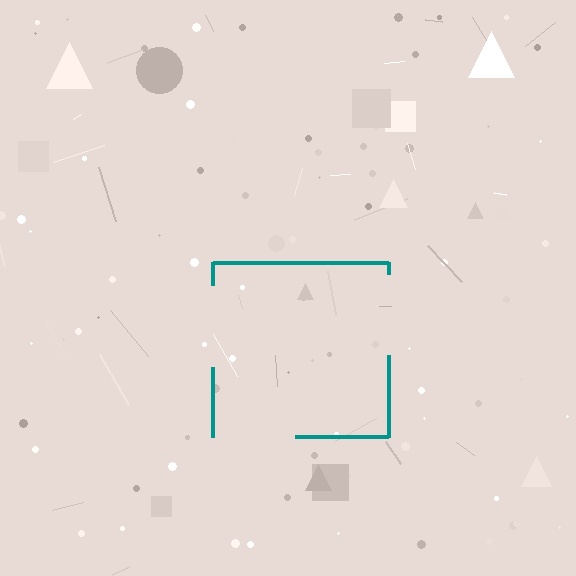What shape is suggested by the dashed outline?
The dashed outline suggests a square.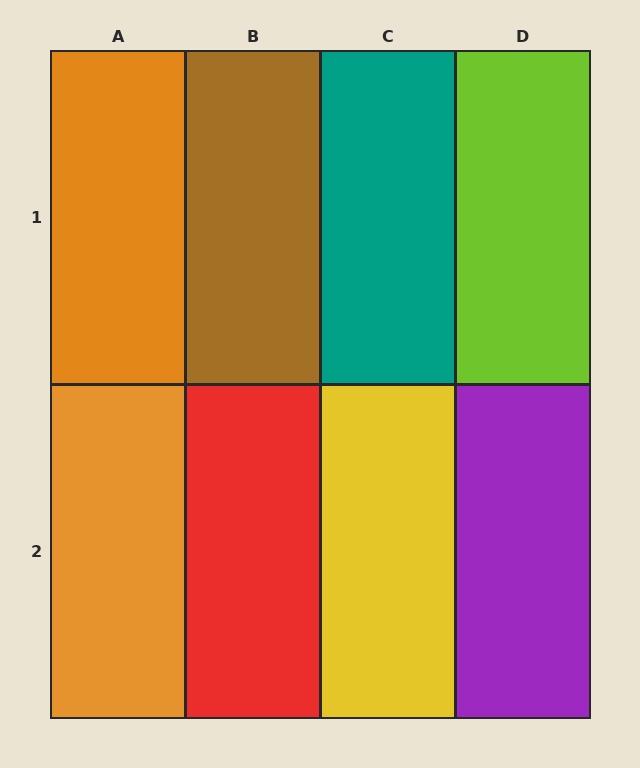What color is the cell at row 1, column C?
Teal.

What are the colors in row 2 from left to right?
Orange, red, yellow, purple.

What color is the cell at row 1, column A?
Orange.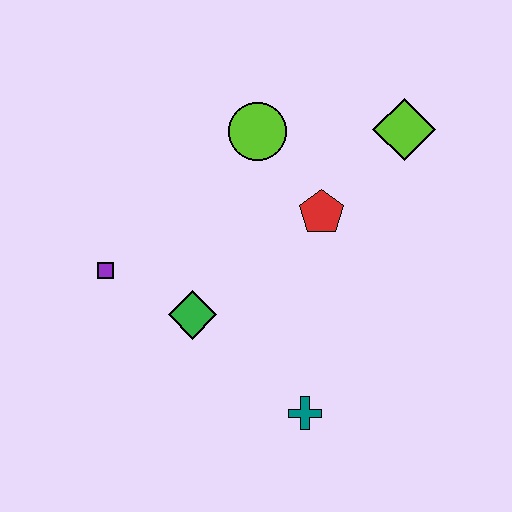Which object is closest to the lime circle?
The red pentagon is closest to the lime circle.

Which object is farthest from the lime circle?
The teal cross is farthest from the lime circle.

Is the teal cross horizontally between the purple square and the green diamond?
No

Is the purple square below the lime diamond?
Yes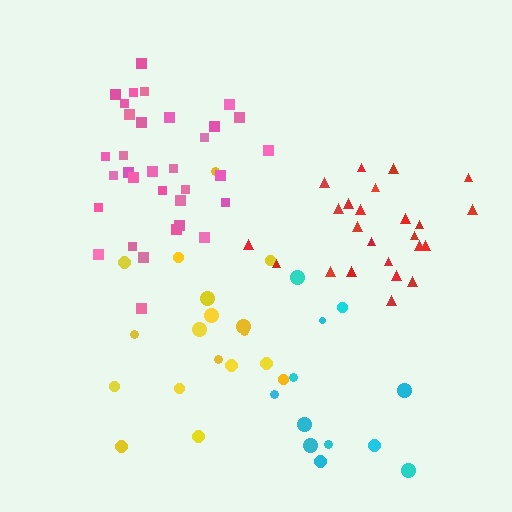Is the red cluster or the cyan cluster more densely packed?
Red.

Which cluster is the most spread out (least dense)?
Cyan.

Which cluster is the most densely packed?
Pink.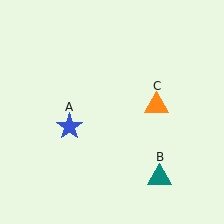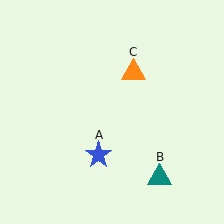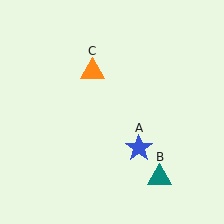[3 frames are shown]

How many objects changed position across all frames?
2 objects changed position: blue star (object A), orange triangle (object C).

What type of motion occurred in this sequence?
The blue star (object A), orange triangle (object C) rotated counterclockwise around the center of the scene.